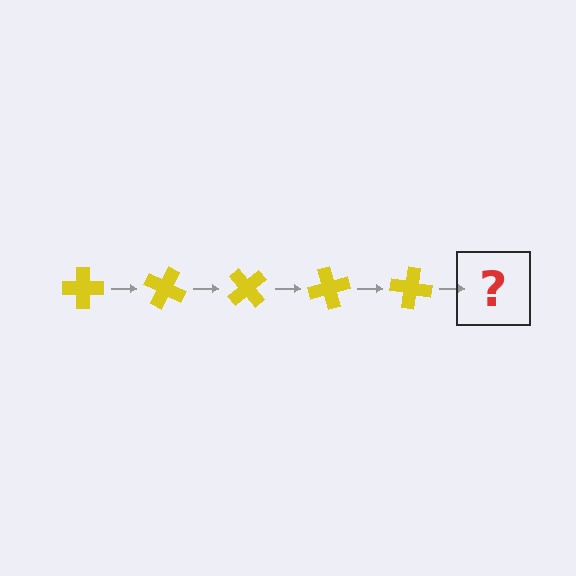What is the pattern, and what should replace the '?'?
The pattern is that the cross rotates 25 degrees each step. The '?' should be a yellow cross rotated 125 degrees.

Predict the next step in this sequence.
The next step is a yellow cross rotated 125 degrees.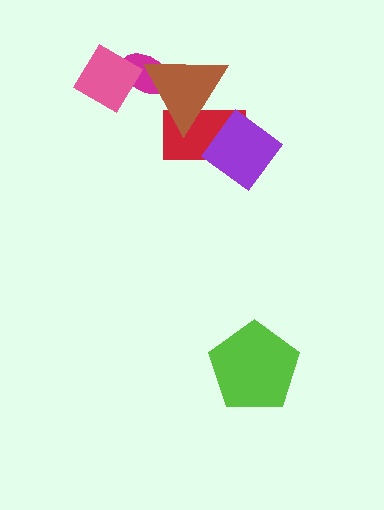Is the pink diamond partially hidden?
No, no other shape covers it.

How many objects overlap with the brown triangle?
2 objects overlap with the brown triangle.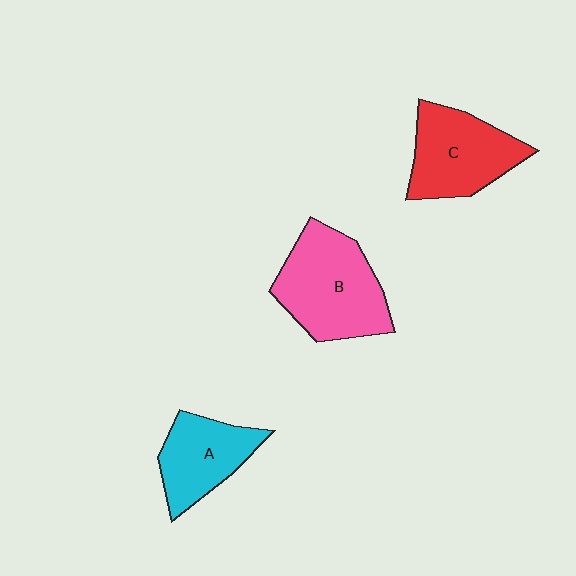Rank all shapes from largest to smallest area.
From largest to smallest: B (pink), C (red), A (cyan).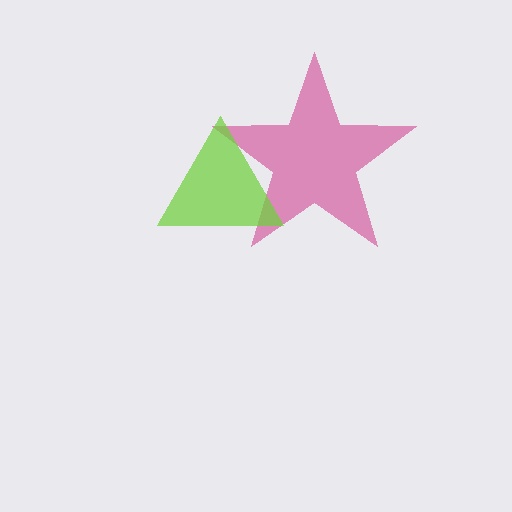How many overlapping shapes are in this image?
There are 2 overlapping shapes in the image.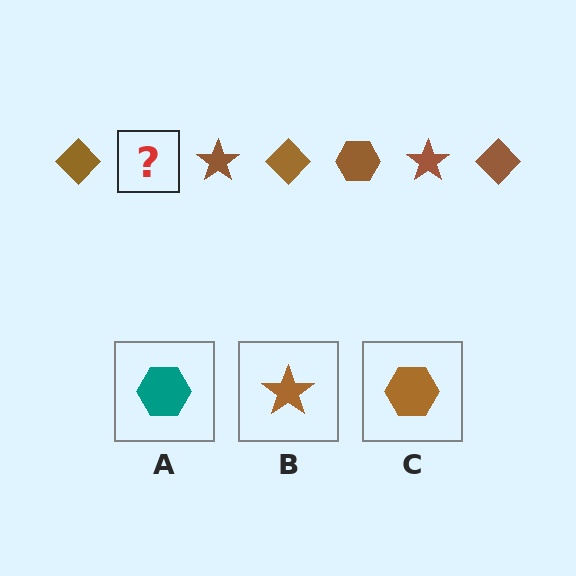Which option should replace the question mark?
Option C.